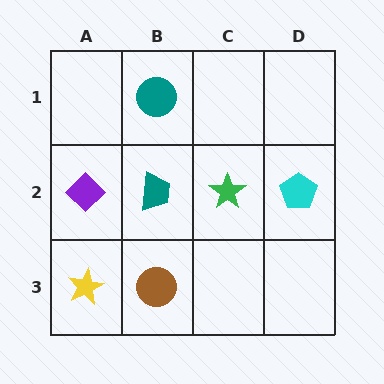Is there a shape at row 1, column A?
No, that cell is empty.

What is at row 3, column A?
A yellow star.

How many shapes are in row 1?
1 shape.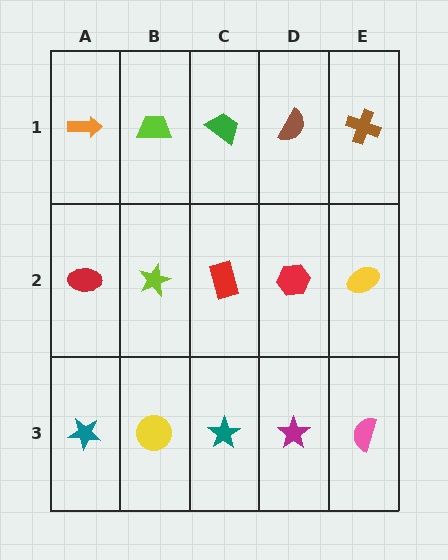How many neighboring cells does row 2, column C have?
4.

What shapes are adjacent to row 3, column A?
A red ellipse (row 2, column A), a yellow circle (row 3, column B).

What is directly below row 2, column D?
A magenta star.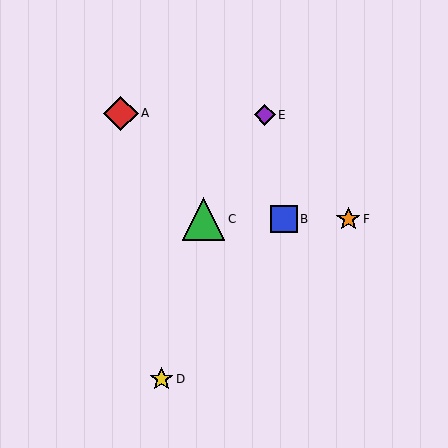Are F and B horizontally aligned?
Yes, both are at y≈219.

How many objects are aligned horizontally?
3 objects (B, C, F) are aligned horizontally.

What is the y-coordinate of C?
Object C is at y≈219.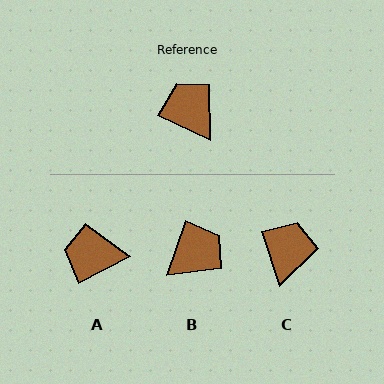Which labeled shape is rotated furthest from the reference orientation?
B, about 84 degrees away.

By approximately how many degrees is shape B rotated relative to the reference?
Approximately 84 degrees clockwise.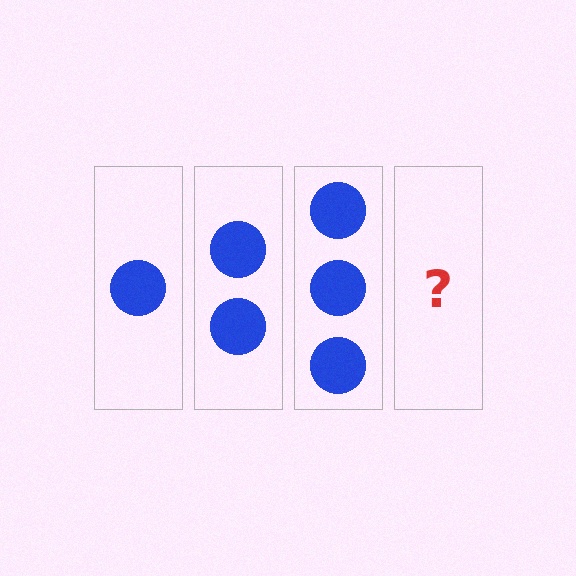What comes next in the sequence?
The next element should be 4 circles.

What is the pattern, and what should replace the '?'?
The pattern is that each step adds one more circle. The '?' should be 4 circles.